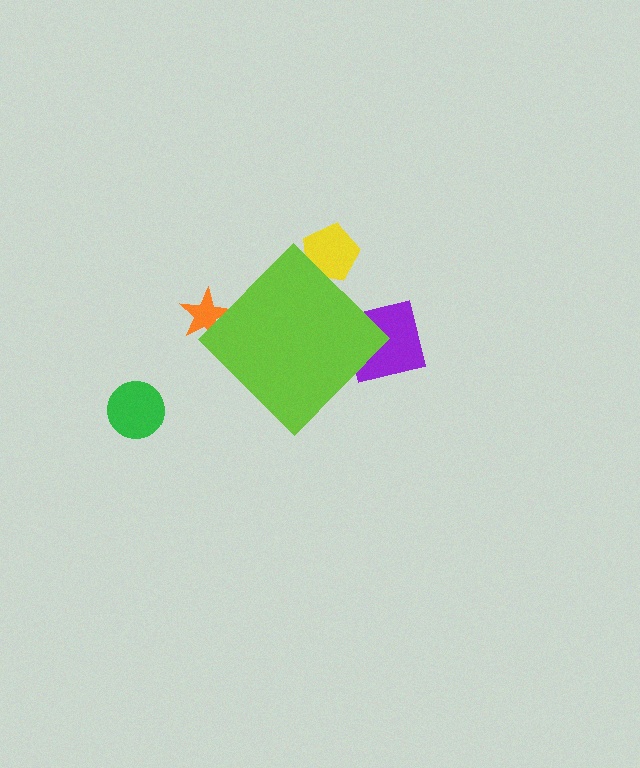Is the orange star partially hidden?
Yes, the orange star is partially hidden behind the lime diamond.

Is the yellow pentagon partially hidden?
Yes, the yellow pentagon is partially hidden behind the lime diamond.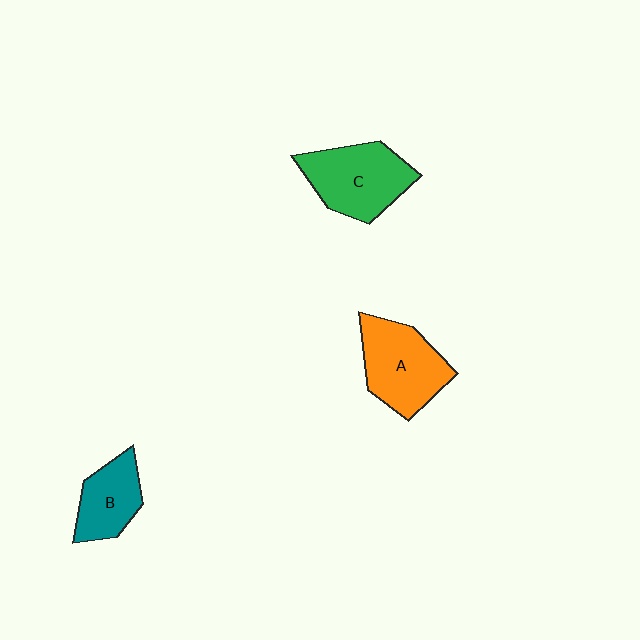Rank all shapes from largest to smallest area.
From largest to smallest: C (green), A (orange), B (teal).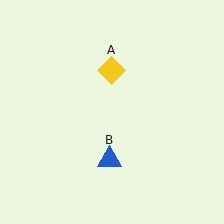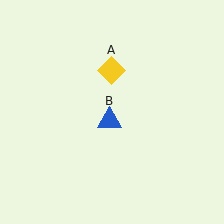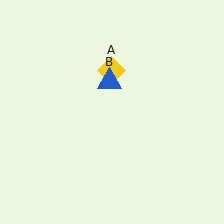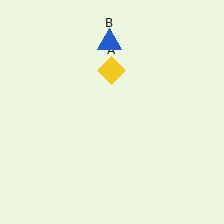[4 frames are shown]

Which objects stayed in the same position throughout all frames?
Yellow diamond (object A) remained stationary.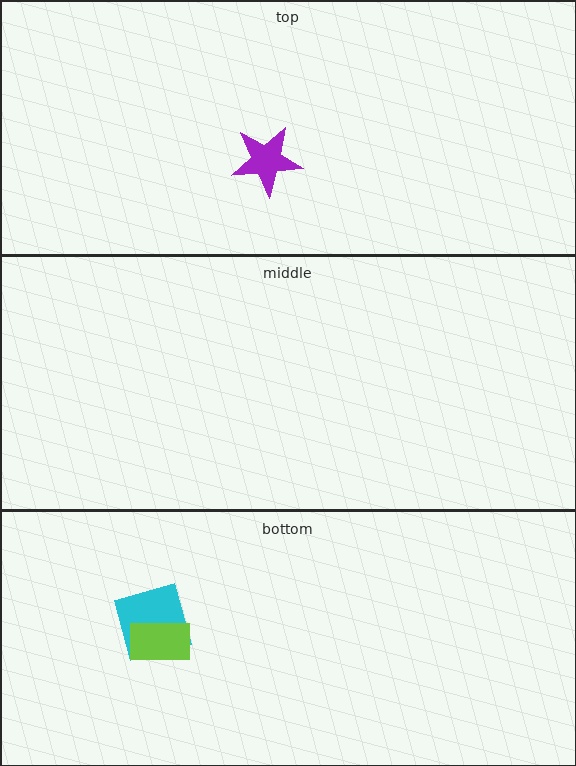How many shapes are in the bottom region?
2.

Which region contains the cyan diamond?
The bottom region.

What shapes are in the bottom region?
The cyan diamond, the lime rectangle.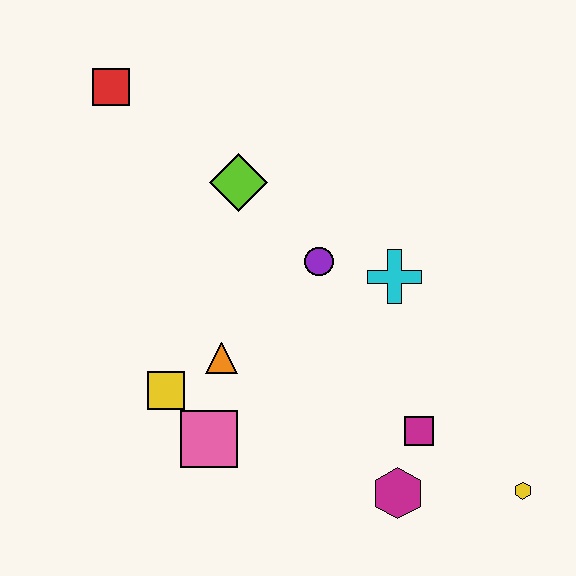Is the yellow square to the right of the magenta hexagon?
No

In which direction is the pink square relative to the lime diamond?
The pink square is below the lime diamond.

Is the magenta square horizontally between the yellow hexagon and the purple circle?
Yes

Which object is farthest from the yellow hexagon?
The red square is farthest from the yellow hexagon.